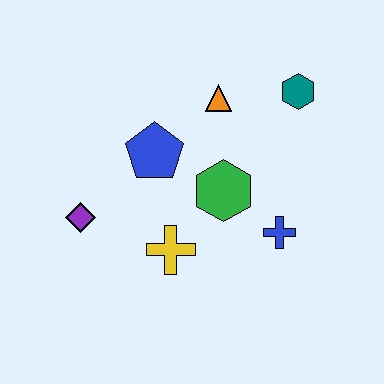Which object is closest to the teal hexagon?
The orange triangle is closest to the teal hexagon.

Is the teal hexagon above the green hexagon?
Yes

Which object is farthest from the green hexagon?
The purple diamond is farthest from the green hexagon.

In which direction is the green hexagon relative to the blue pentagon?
The green hexagon is to the right of the blue pentagon.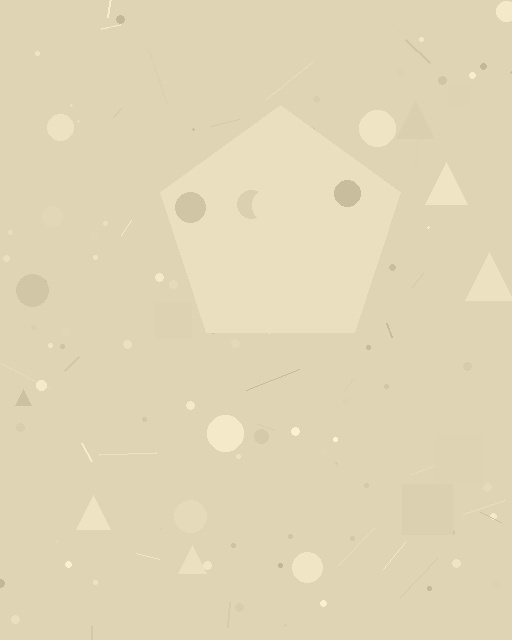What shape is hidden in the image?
A pentagon is hidden in the image.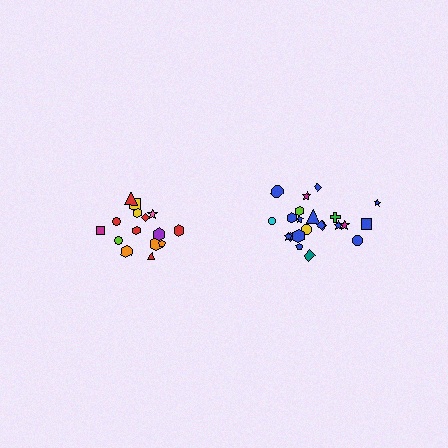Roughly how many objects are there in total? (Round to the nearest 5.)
Roughly 35 objects in total.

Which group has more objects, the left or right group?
The right group.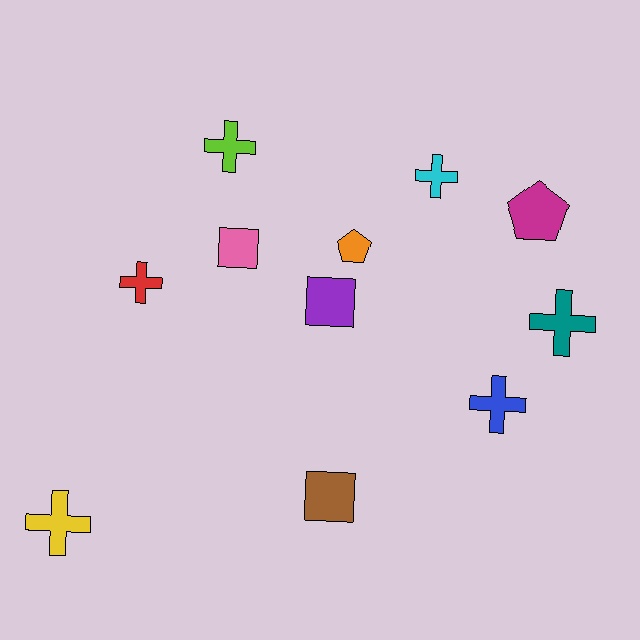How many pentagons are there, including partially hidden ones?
There are 2 pentagons.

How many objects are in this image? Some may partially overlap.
There are 11 objects.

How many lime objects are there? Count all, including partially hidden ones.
There is 1 lime object.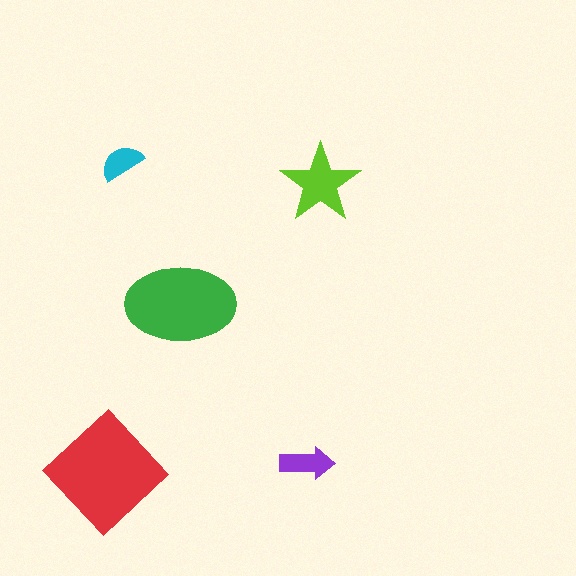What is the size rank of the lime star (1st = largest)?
3rd.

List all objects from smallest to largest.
The cyan semicircle, the purple arrow, the lime star, the green ellipse, the red diamond.